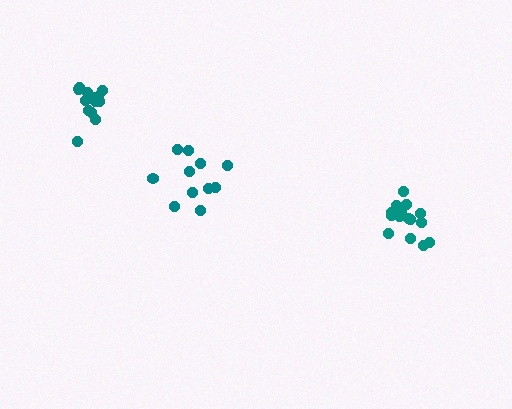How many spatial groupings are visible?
There are 3 spatial groupings.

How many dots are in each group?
Group 1: 13 dots, Group 2: 11 dots, Group 3: 17 dots (41 total).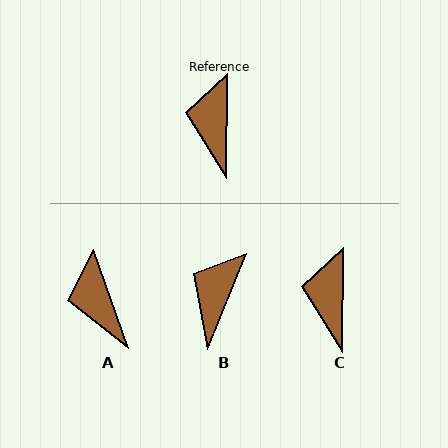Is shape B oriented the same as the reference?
No, it is off by about 22 degrees.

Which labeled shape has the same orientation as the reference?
C.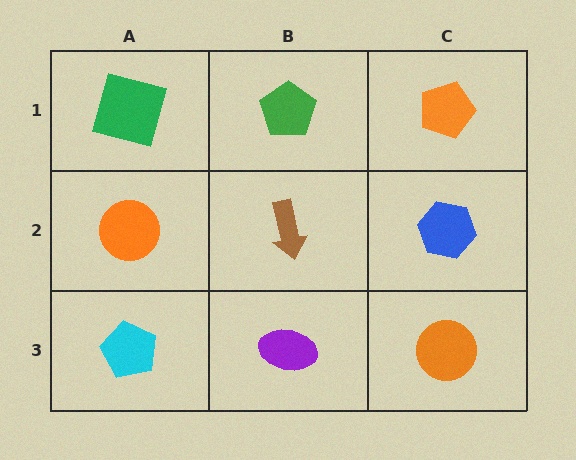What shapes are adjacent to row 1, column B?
A brown arrow (row 2, column B), a green square (row 1, column A), an orange pentagon (row 1, column C).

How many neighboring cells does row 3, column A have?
2.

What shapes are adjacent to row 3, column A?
An orange circle (row 2, column A), a purple ellipse (row 3, column B).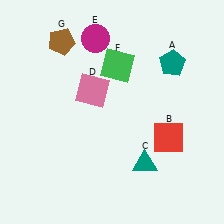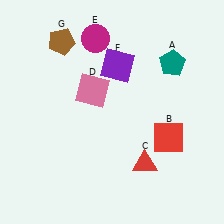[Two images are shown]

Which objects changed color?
C changed from teal to red. F changed from green to purple.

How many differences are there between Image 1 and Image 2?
There are 2 differences between the two images.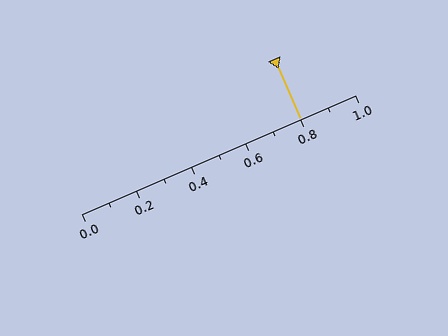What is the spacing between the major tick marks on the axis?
The major ticks are spaced 0.2 apart.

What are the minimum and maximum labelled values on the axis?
The axis runs from 0.0 to 1.0.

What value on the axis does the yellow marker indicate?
The marker indicates approximately 0.8.